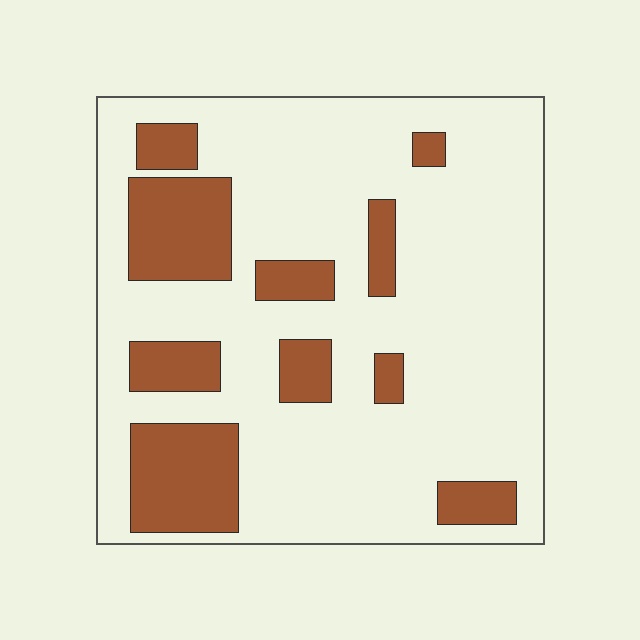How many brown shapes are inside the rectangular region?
10.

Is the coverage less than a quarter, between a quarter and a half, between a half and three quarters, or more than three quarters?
Less than a quarter.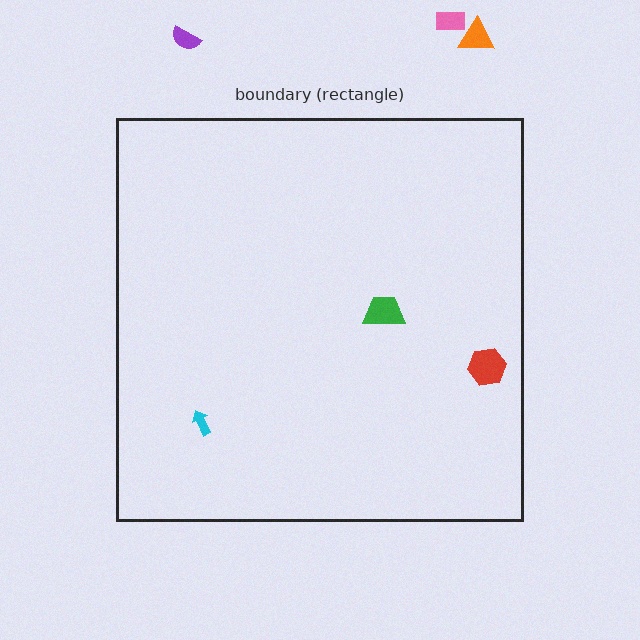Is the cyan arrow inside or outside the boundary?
Inside.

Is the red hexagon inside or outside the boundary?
Inside.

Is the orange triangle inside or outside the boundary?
Outside.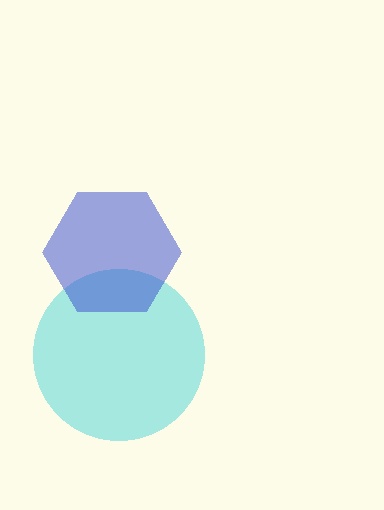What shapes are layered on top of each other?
The layered shapes are: a cyan circle, a blue hexagon.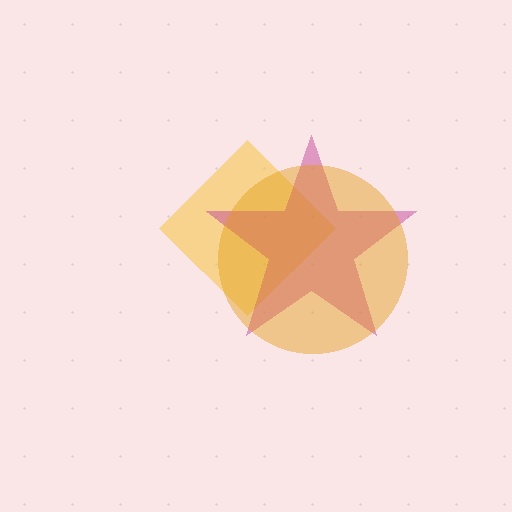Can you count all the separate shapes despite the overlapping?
Yes, there are 3 separate shapes.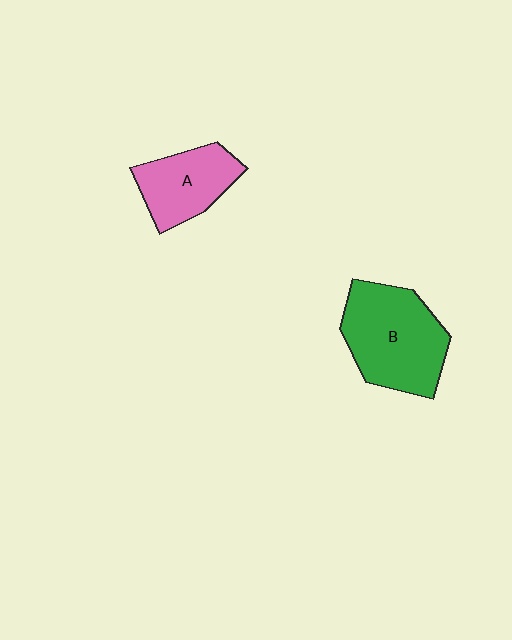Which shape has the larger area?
Shape B (green).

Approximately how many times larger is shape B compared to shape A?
Approximately 1.5 times.